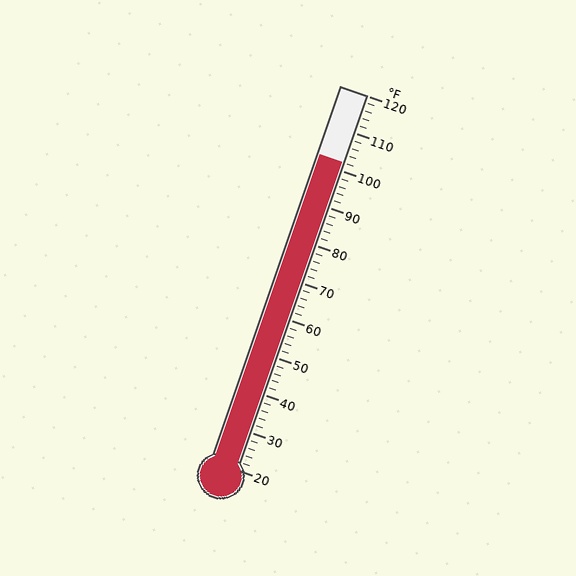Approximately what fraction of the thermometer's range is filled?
The thermometer is filled to approximately 80% of its range.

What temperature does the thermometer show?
The thermometer shows approximately 102°F.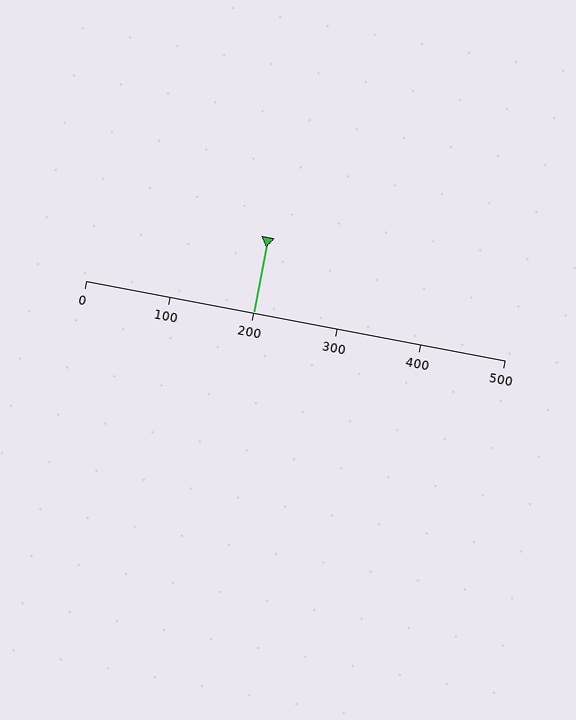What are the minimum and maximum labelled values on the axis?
The axis runs from 0 to 500.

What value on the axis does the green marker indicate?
The marker indicates approximately 200.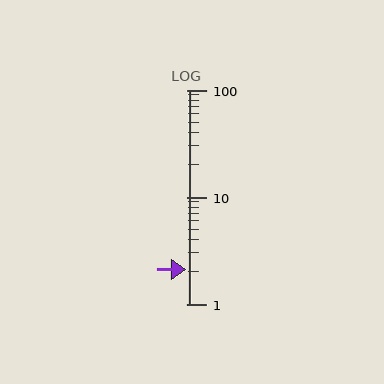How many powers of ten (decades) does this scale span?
The scale spans 2 decades, from 1 to 100.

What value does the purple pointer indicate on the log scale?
The pointer indicates approximately 2.1.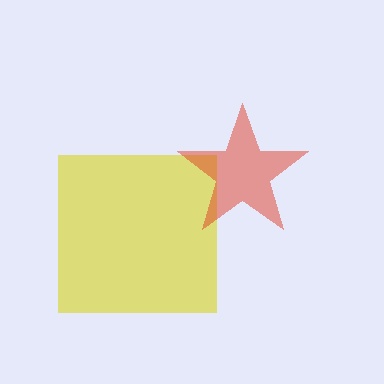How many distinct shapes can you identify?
There are 2 distinct shapes: a yellow square, a red star.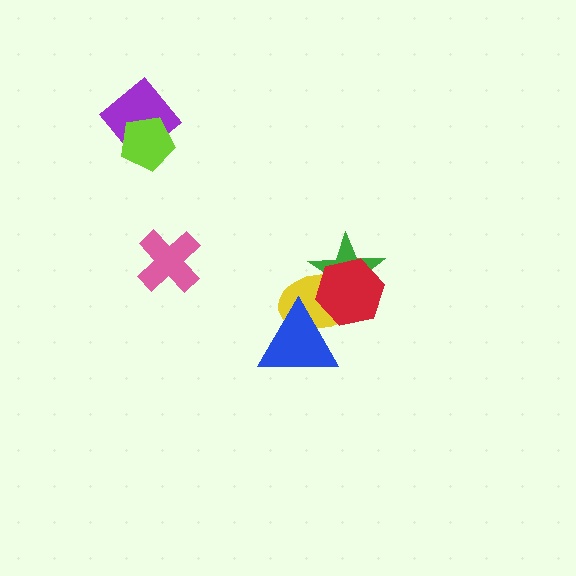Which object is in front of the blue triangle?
The red hexagon is in front of the blue triangle.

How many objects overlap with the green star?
2 objects overlap with the green star.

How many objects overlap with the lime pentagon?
1 object overlaps with the lime pentagon.